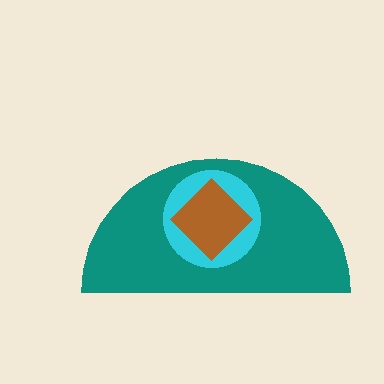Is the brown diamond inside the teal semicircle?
Yes.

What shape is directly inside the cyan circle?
The brown diamond.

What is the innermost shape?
The brown diamond.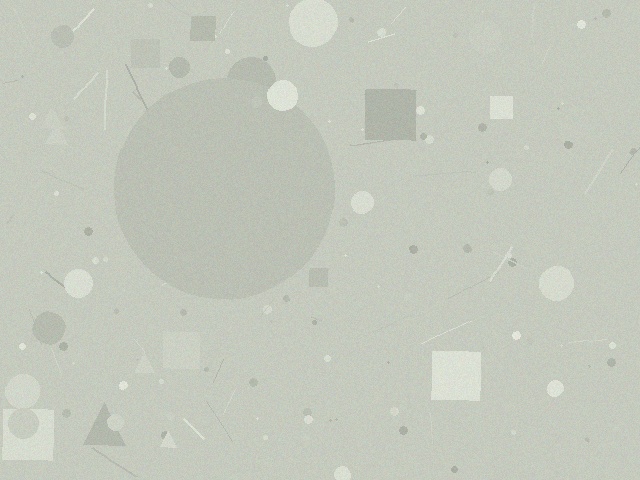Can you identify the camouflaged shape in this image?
The camouflaged shape is a circle.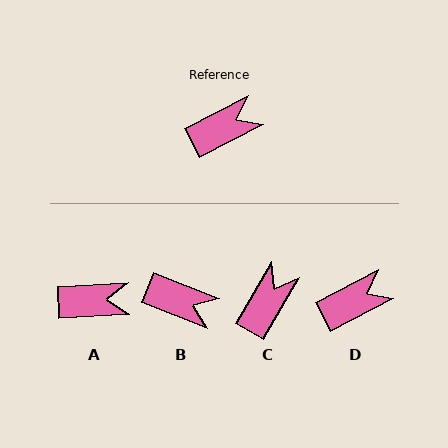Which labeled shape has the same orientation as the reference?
D.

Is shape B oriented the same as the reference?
No, it is off by about 49 degrees.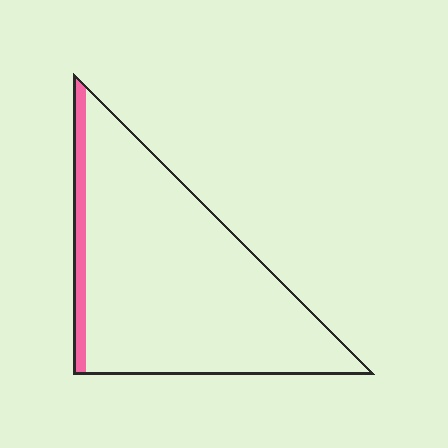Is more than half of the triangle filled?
No.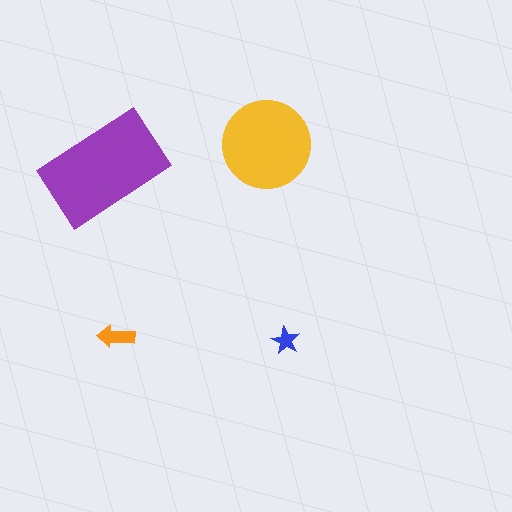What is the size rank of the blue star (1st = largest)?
4th.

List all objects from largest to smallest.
The purple rectangle, the yellow circle, the orange arrow, the blue star.